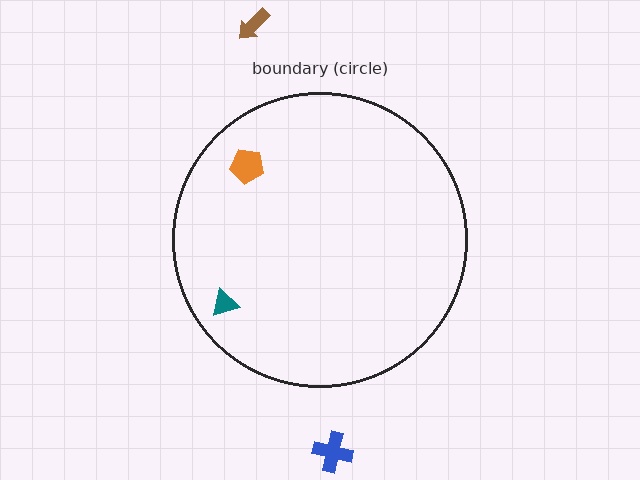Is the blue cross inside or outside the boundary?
Outside.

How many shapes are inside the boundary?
2 inside, 2 outside.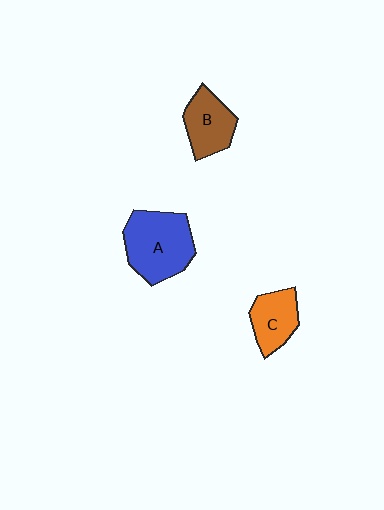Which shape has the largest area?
Shape A (blue).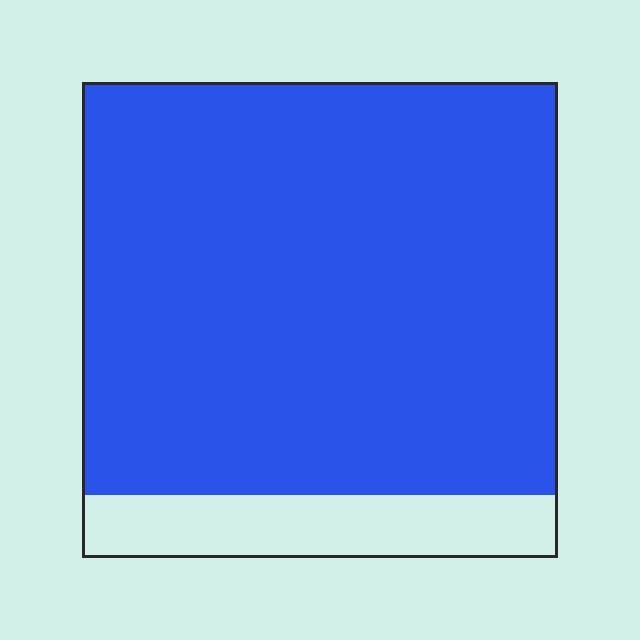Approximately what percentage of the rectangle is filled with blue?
Approximately 85%.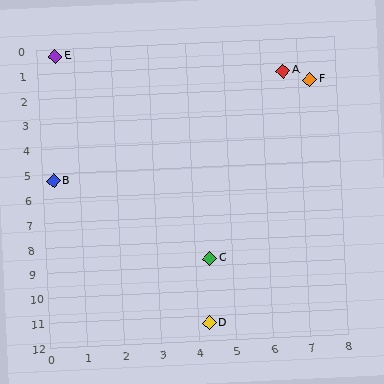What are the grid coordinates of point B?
Point B is at approximately (0.3, 5.3).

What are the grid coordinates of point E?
Point E is at approximately (0.5, 0.3).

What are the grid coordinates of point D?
Point D is at approximately (4.3, 11.3).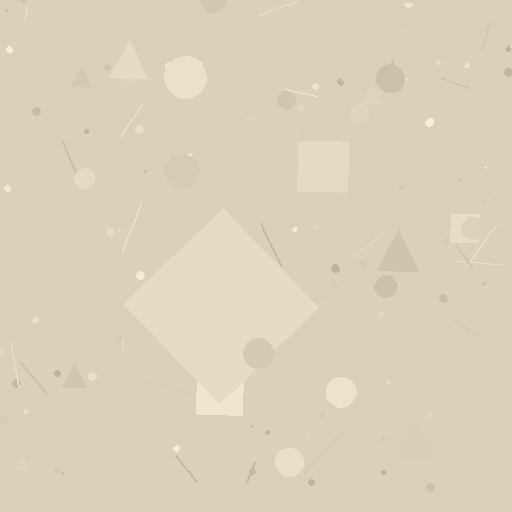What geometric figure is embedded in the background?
A diamond is embedded in the background.